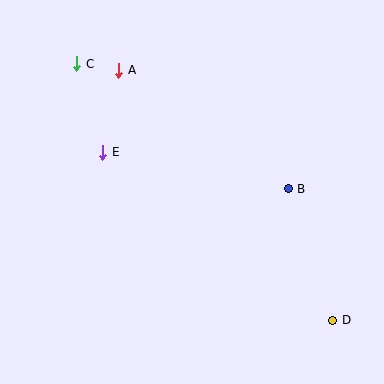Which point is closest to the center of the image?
Point B at (288, 189) is closest to the center.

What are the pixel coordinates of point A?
Point A is at (119, 70).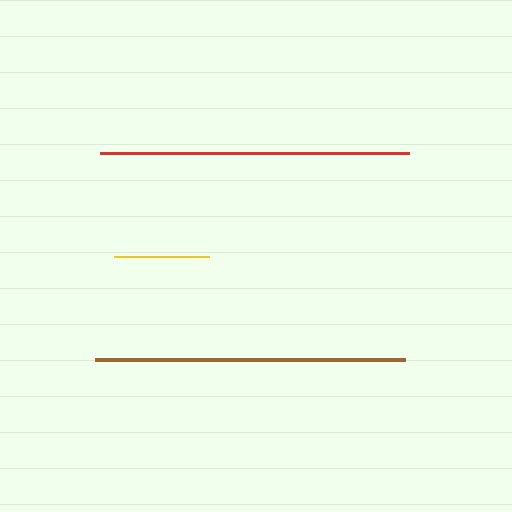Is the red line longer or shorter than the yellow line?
The red line is longer than the yellow line.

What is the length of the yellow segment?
The yellow segment is approximately 94 pixels long.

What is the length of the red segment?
The red segment is approximately 309 pixels long.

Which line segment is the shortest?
The yellow line is the shortest at approximately 94 pixels.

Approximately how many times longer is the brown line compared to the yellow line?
The brown line is approximately 3.3 times the length of the yellow line.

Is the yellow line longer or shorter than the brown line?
The brown line is longer than the yellow line.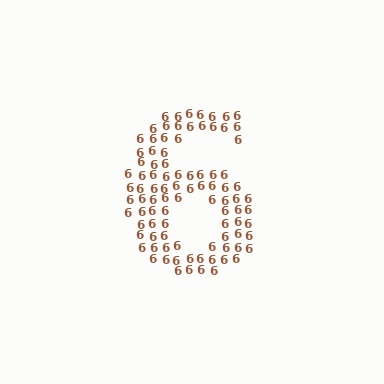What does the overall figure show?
The overall figure shows the digit 6.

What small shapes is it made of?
It is made of small digit 6's.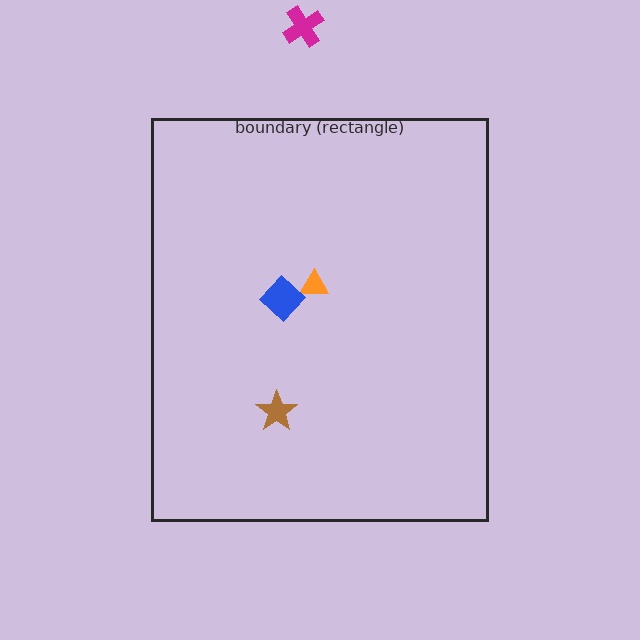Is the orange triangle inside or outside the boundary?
Inside.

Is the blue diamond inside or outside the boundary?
Inside.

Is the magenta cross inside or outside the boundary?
Outside.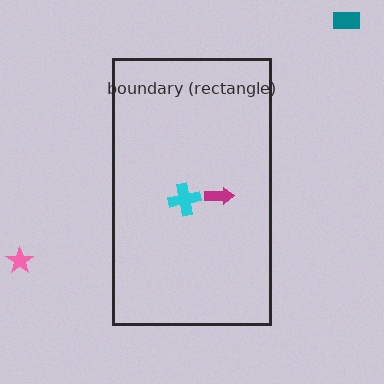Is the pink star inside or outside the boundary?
Outside.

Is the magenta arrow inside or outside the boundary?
Inside.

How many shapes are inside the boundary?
2 inside, 2 outside.